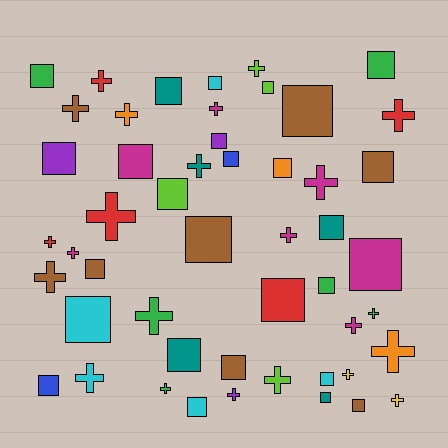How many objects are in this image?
There are 50 objects.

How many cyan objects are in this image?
There are 5 cyan objects.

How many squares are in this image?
There are 27 squares.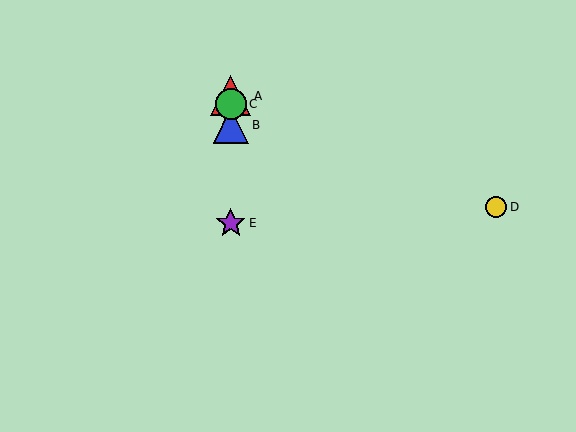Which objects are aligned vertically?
Objects A, B, C, E are aligned vertically.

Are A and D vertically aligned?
No, A is at x≈231 and D is at x≈496.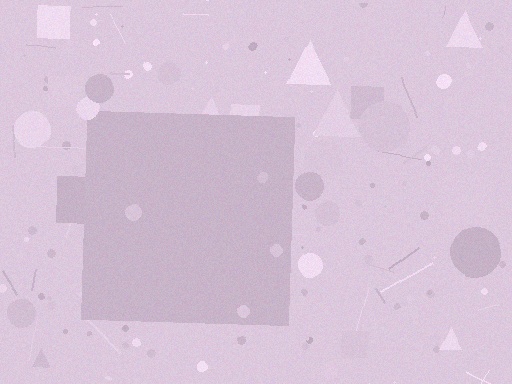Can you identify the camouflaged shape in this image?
The camouflaged shape is a square.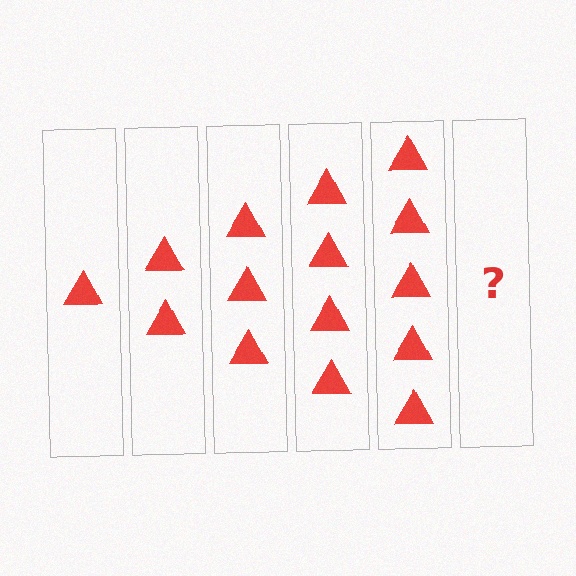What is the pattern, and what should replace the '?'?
The pattern is that each step adds one more triangle. The '?' should be 6 triangles.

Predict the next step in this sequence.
The next step is 6 triangles.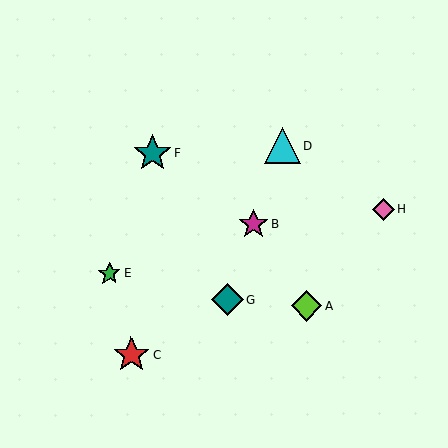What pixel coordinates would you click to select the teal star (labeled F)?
Click at (152, 154) to select the teal star F.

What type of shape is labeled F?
Shape F is a teal star.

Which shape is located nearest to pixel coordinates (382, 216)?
The pink diamond (labeled H) at (383, 209) is nearest to that location.